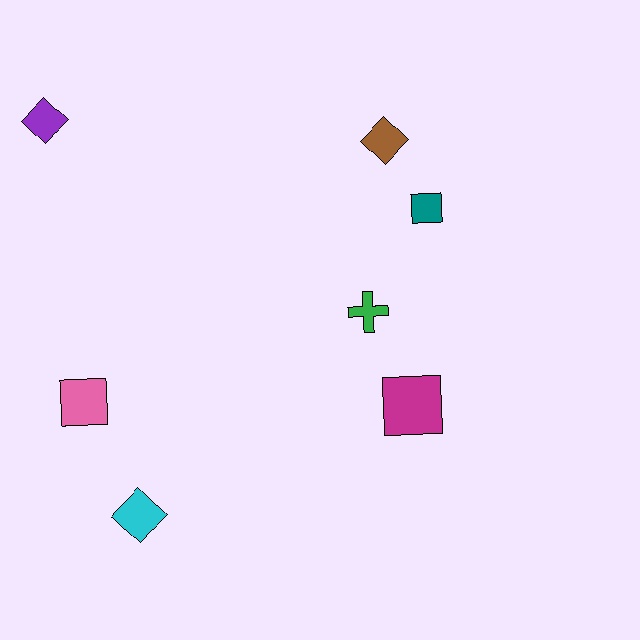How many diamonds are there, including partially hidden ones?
There are 3 diamonds.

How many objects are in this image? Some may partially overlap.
There are 7 objects.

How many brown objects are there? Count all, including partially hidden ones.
There is 1 brown object.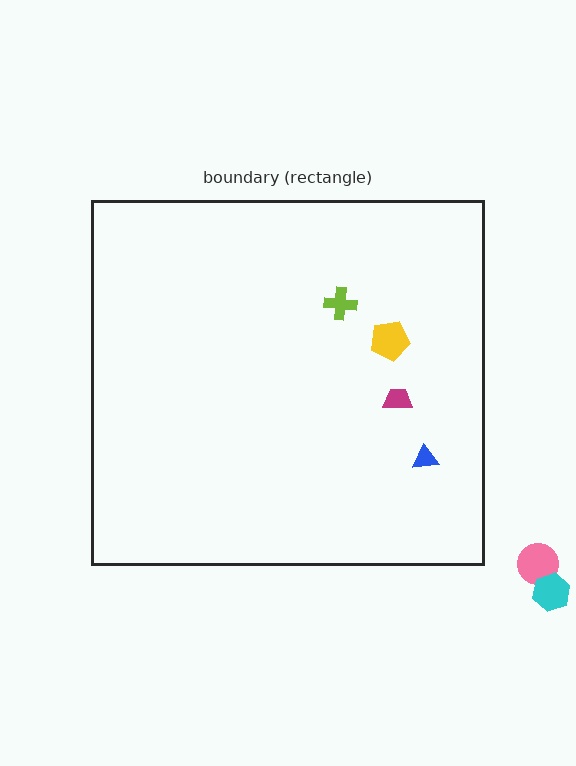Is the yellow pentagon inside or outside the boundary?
Inside.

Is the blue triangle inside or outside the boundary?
Inside.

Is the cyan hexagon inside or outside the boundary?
Outside.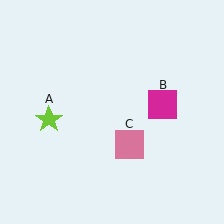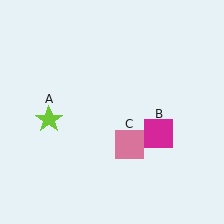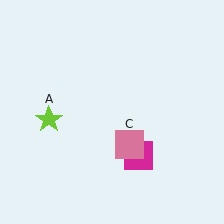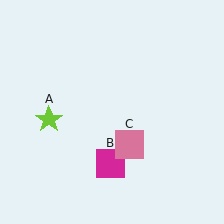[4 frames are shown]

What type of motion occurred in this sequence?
The magenta square (object B) rotated clockwise around the center of the scene.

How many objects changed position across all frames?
1 object changed position: magenta square (object B).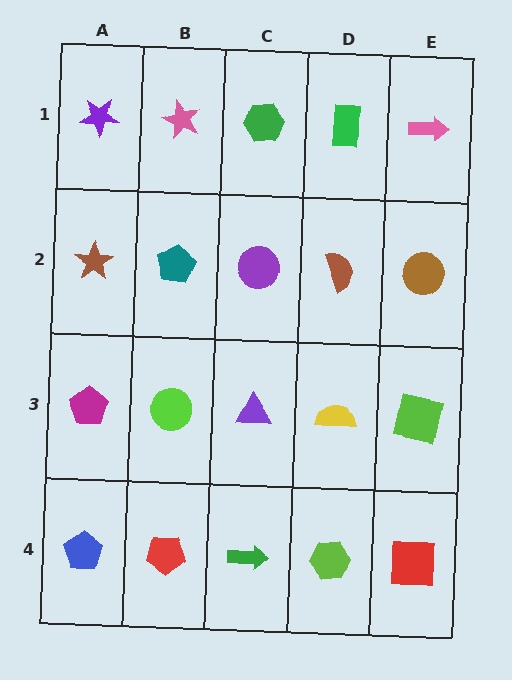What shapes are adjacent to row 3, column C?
A purple circle (row 2, column C), a green arrow (row 4, column C), a lime circle (row 3, column B), a yellow semicircle (row 3, column D).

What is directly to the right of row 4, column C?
A lime hexagon.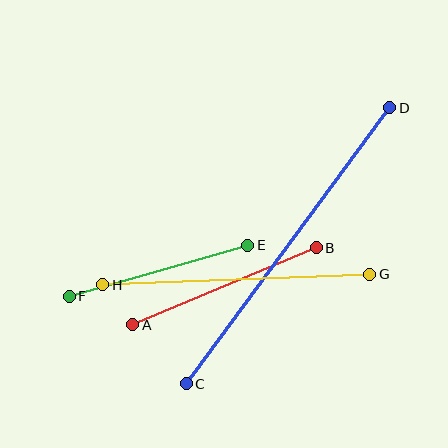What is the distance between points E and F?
The distance is approximately 186 pixels.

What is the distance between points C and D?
The distance is approximately 343 pixels.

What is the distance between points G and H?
The distance is approximately 267 pixels.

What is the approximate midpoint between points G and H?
The midpoint is at approximately (236, 279) pixels.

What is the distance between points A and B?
The distance is approximately 199 pixels.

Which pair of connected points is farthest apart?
Points C and D are farthest apart.